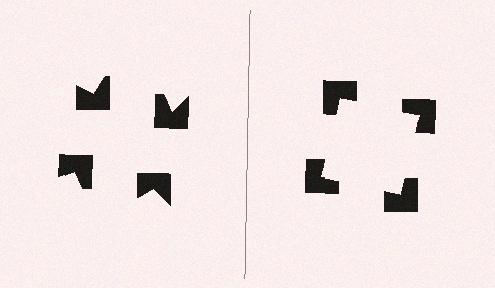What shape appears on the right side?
An illusory square.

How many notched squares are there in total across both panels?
8 — 4 on each side.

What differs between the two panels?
The notched squares are positioned identically on both sides; only the wedge orientations differ. On the right they align to a square; on the left they are misaligned.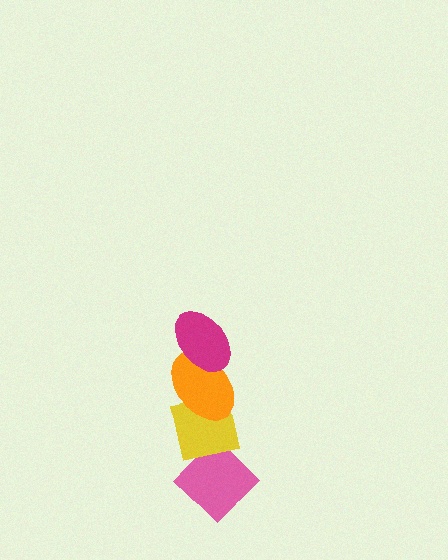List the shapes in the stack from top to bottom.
From top to bottom: the magenta ellipse, the orange ellipse, the yellow square, the pink diamond.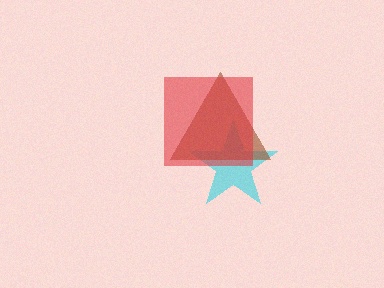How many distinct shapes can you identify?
There are 3 distinct shapes: a cyan star, a brown triangle, a red square.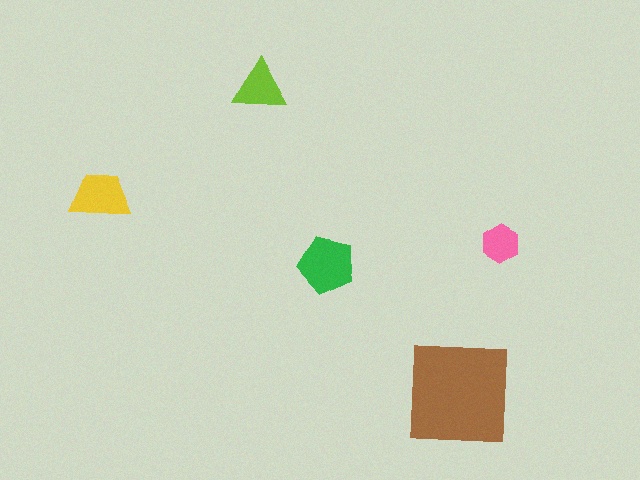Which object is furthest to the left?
The yellow trapezoid is leftmost.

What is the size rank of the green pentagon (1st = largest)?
2nd.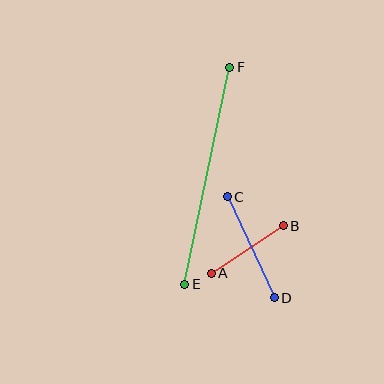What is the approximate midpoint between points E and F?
The midpoint is at approximately (207, 176) pixels.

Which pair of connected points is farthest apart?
Points E and F are farthest apart.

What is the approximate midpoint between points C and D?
The midpoint is at approximately (251, 247) pixels.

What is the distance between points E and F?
The distance is approximately 222 pixels.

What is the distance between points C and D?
The distance is approximately 112 pixels.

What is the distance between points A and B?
The distance is approximately 86 pixels.